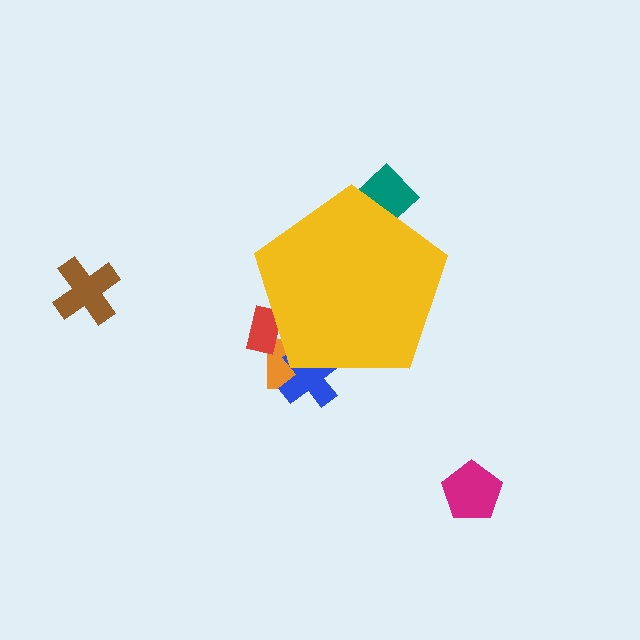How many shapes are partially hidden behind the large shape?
4 shapes are partially hidden.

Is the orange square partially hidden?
Yes, the orange square is partially hidden behind the yellow pentagon.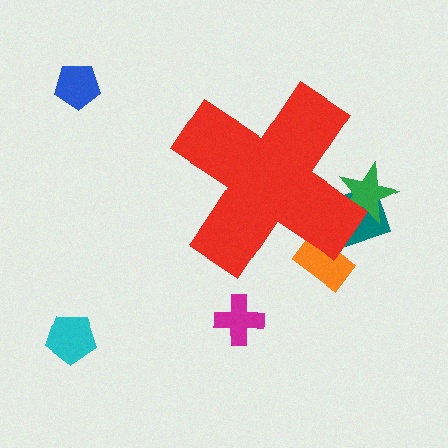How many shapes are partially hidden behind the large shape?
3 shapes are partially hidden.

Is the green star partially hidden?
Yes, the green star is partially hidden behind the red cross.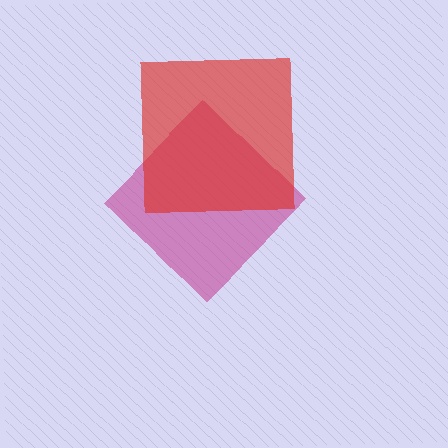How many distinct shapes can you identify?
There are 2 distinct shapes: a magenta diamond, a red square.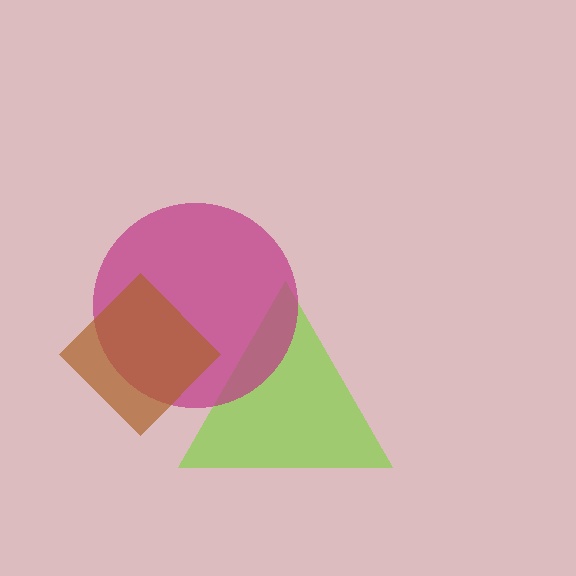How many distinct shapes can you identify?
There are 3 distinct shapes: a lime triangle, a magenta circle, a brown diamond.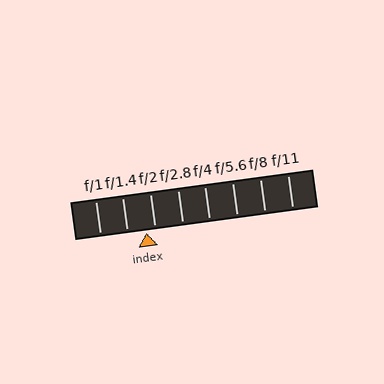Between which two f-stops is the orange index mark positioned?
The index mark is between f/1.4 and f/2.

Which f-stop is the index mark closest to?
The index mark is closest to f/2.